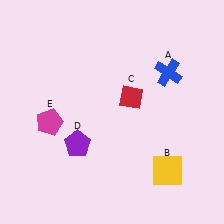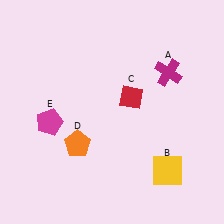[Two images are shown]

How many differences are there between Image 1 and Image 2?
There are 2 differences between the two images.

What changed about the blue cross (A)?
In Image 1, A is blue. In Image 2, it changed to magenta.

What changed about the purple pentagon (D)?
In Image 1, D is purple. In Image 2, it changed to orange.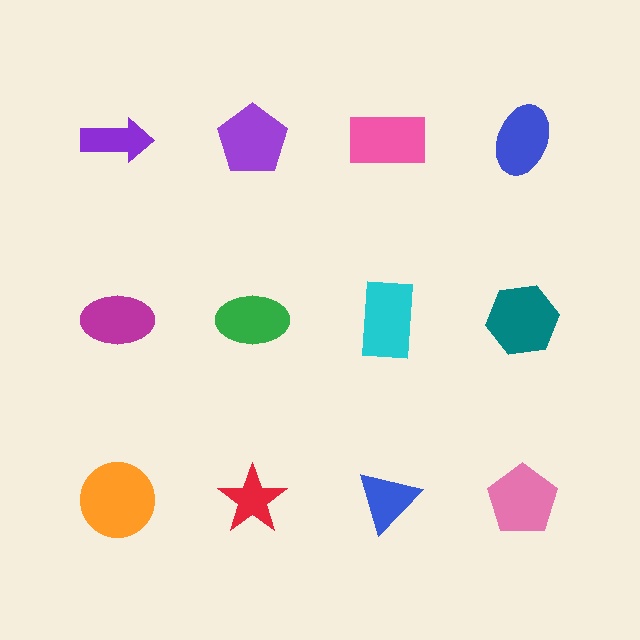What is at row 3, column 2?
A red star.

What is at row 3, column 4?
A pink pentagon.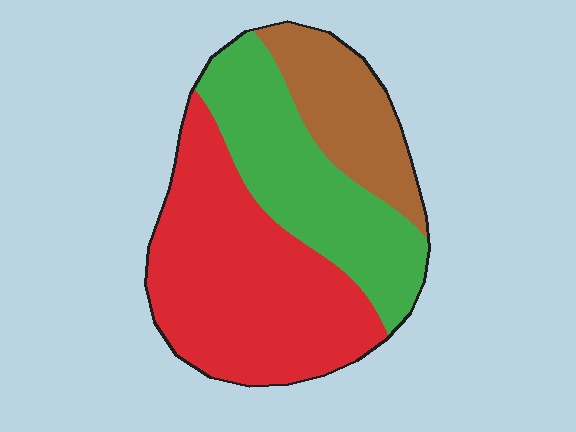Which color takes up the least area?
Brown, at roughly 20%.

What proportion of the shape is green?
Green takes up about one third (1/3) of the shape.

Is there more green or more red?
Red.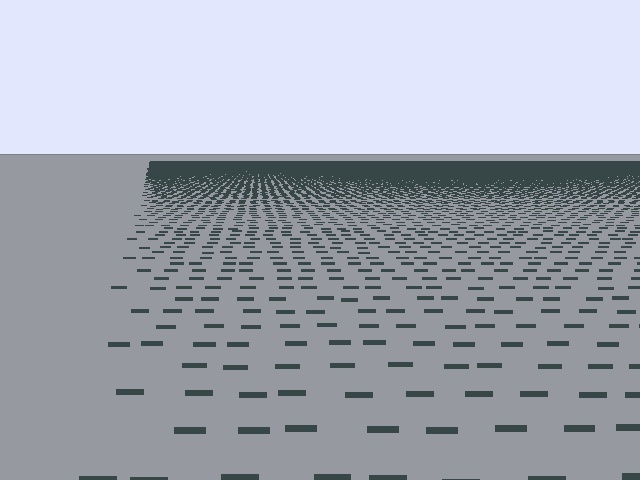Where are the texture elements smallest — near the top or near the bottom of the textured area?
Near the top.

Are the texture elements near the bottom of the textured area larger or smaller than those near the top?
Larger. Near the bottom, elements are closer to the viewer and appear at a bigger on-screen size.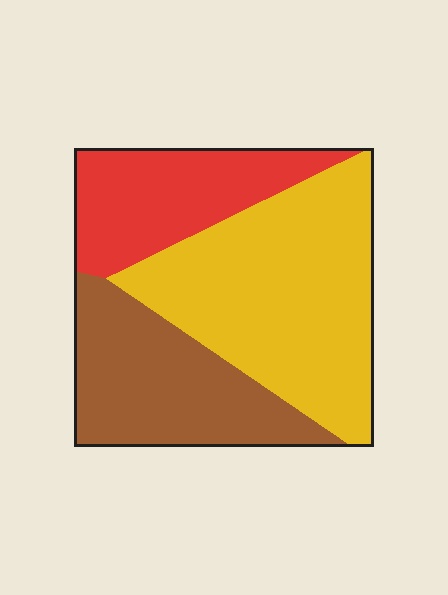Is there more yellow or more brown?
Yellow.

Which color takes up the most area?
Yellow, at roughly 45%.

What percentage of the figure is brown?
Brown takes up between a quarter and a half of the figure.